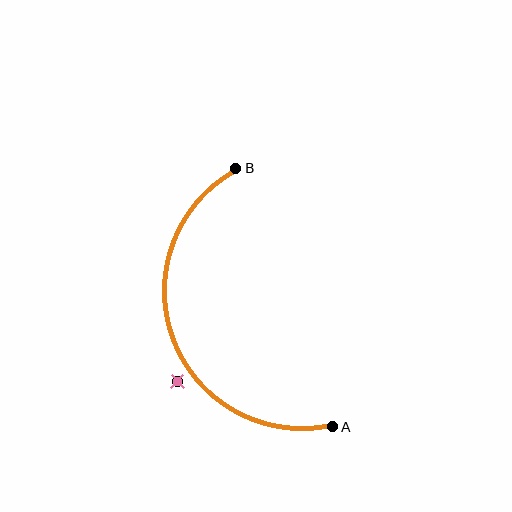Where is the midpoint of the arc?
The arc midpoint is the point on the curve farthest from the straight line joining A and B. It sits to the left of that line.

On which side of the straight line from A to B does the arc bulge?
The arc bulges to the left of the straight line connecting A and B.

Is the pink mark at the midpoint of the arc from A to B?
No — the pink mark does not lie on the arc at all. It sits slightly outside the curve.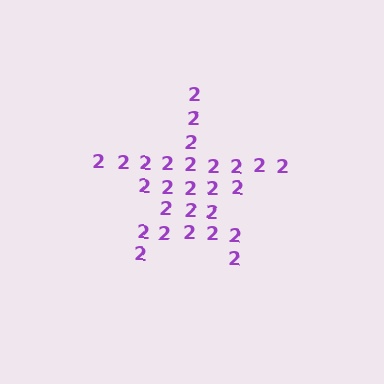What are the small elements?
The small elements are digit 2's.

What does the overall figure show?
The overall figure shows a star.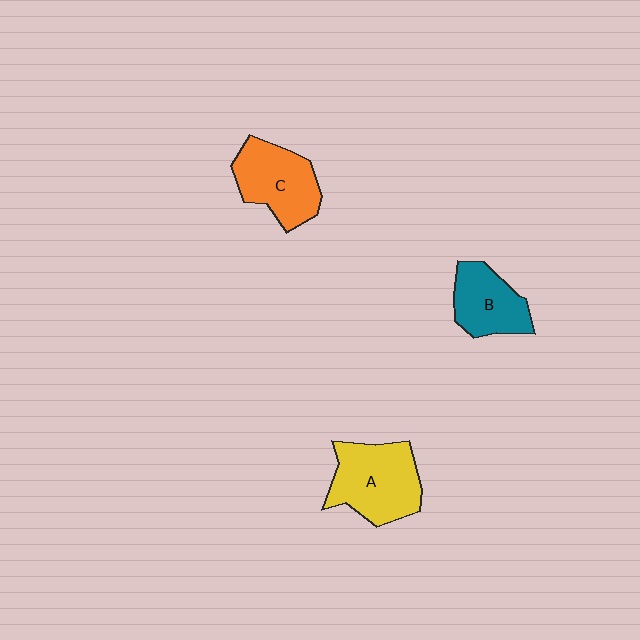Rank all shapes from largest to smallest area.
From largest to smallest: A (yellow), C (orange), B (teal).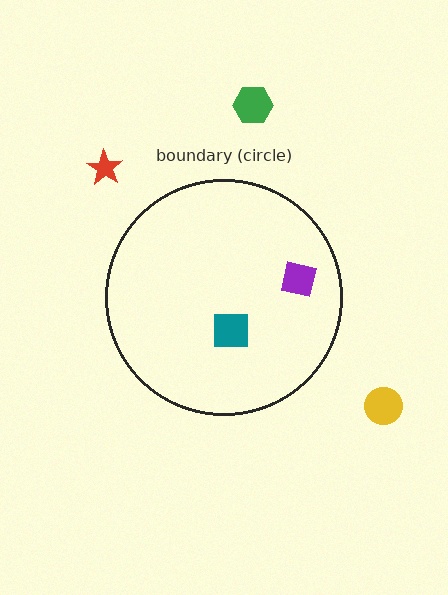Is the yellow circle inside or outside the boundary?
Outside.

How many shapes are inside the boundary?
2 inside, 3 outside.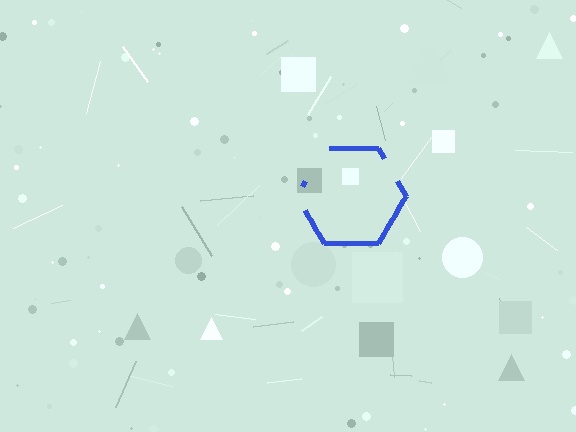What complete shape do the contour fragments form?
The contour fragments form a hexagon.